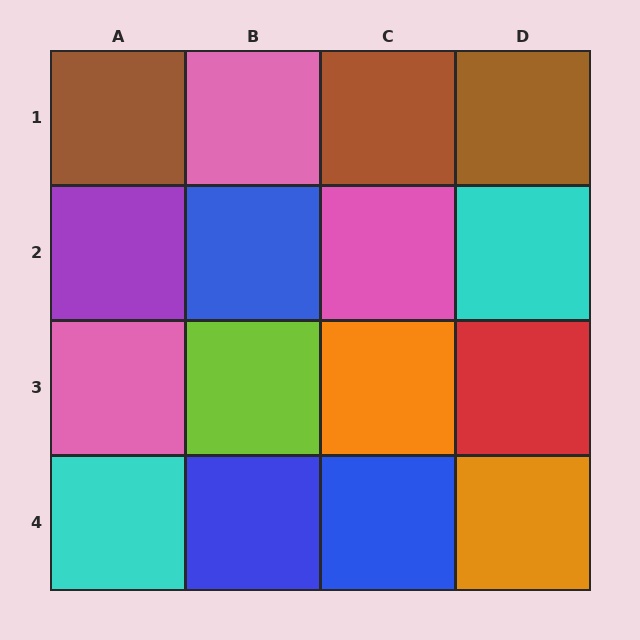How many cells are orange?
2 cells are orange.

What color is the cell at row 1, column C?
Brown.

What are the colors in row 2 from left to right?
Purple, blue, pink, cyan.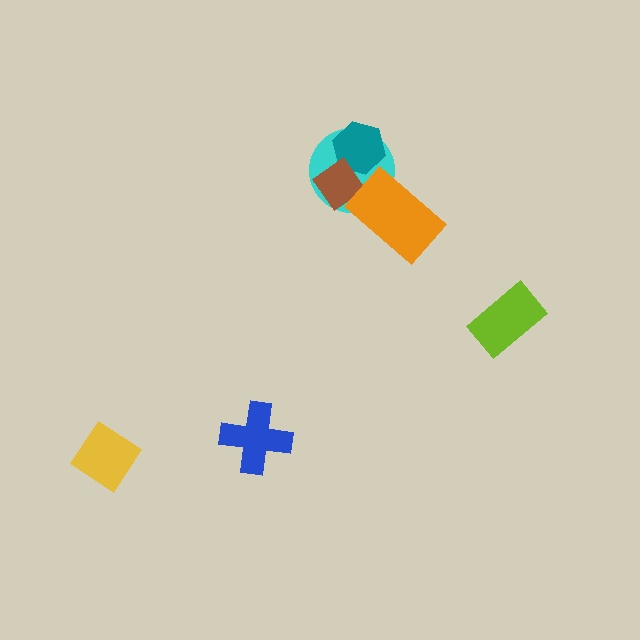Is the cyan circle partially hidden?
Yes, it is partially covered by another shape.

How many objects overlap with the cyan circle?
3 objects overlap with the cyan circle.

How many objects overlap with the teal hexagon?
2 objects overlap with the teal hexagon.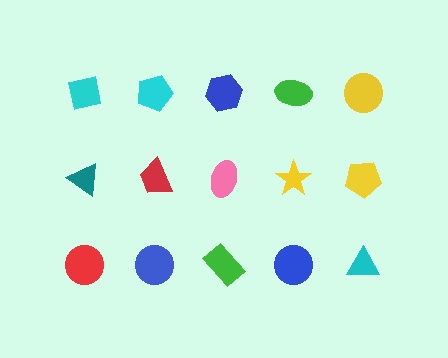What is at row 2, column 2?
A red trapezoid.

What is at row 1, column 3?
A blue hexagon.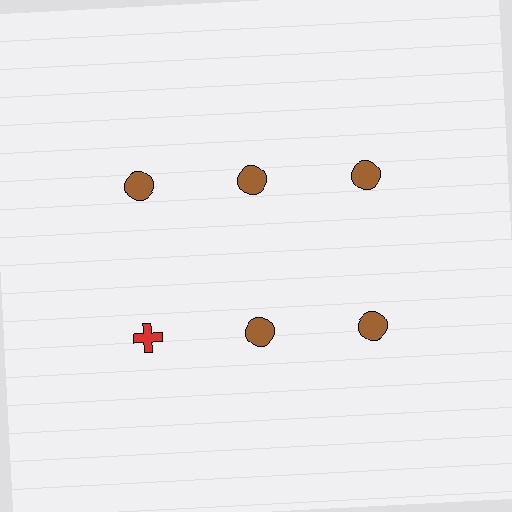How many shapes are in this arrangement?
There are 6 shapes arranged in a grid pattern.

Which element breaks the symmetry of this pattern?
The red cross in the second row, leftmost column breaks the symmetry. All other shapes are brown circles.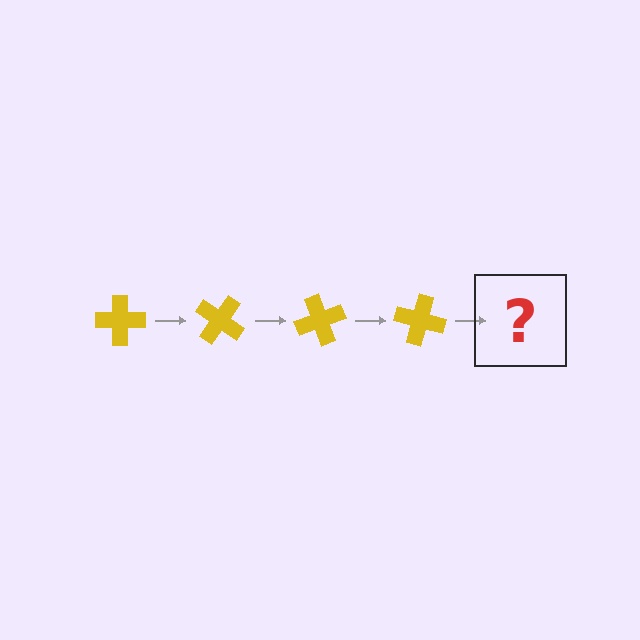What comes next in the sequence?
The next element should be a yellow cross rotated 140 degrees.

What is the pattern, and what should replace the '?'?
The pattern is that the cross rotates 35 degrees each step. The '?' should be a yellow cross rotated 140 degrees.